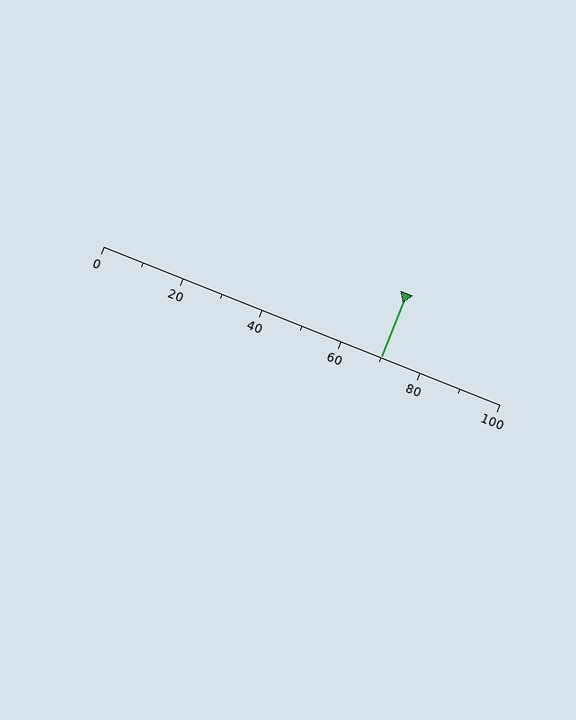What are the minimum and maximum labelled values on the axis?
The axis runs from 0 to 100.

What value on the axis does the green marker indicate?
The marker indicates approximately 70.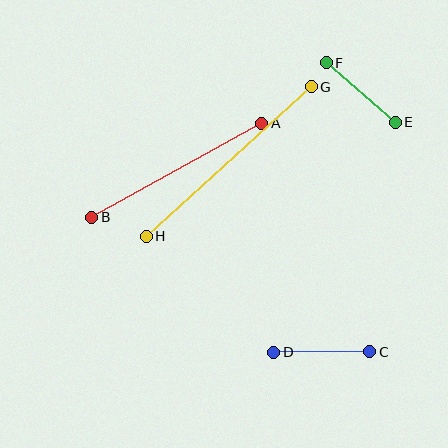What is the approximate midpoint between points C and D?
The midpoint is at approximately (322, 352) pixels.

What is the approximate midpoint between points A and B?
The midpoint is at approximately (177, 170) pixels.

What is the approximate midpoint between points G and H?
The midpoint is at approximately (229, 162) pixels.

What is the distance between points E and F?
The distance is approximately 91 pixels.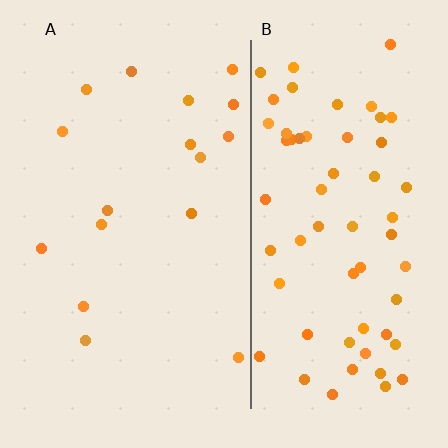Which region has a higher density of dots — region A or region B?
B (the right).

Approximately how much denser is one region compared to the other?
Approximately 3.9× — region B over region A.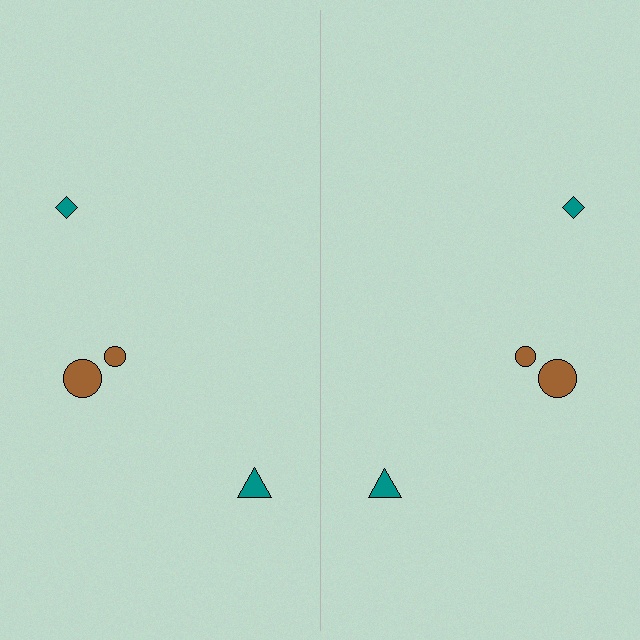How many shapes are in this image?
There are 8 shapes in this image.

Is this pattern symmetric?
Yes, this pattern has bilateral (reflection) symmetry.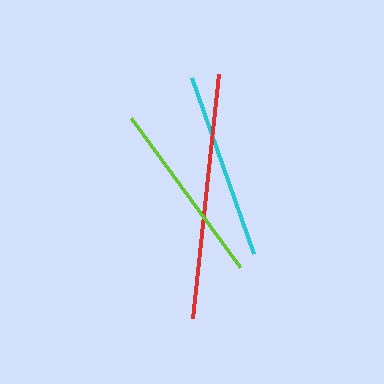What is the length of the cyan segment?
The cyan segment is approximately 187 pixels long.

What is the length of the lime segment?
The lime segment is approximately 185 pixels long.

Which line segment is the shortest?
The lime line is the shortest at approximately 185 pixels.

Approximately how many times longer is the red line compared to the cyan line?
The red line is approximately 1.3 times the length of the cyan line.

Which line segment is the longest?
The red line is the longest at approximately 245 pixels.